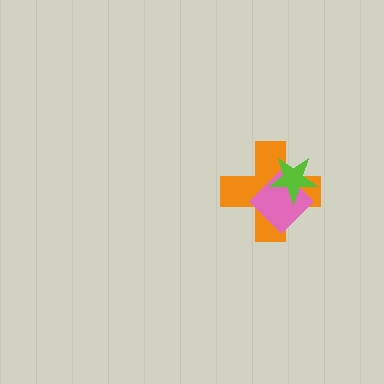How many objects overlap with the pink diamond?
2 objects overlap with the pink diamond.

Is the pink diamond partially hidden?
Yes, it is partially covered by another shape.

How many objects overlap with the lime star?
2 objects overlap with the lime star.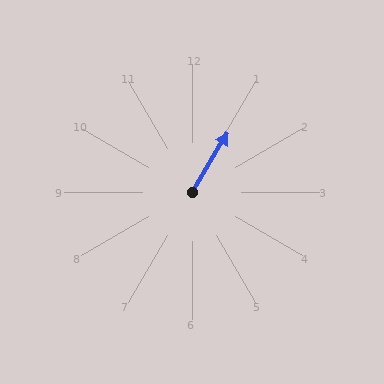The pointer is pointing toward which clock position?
Roughly 1 o'clock.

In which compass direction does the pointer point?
Northeast.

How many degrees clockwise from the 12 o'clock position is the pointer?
Approximately 31 degrees.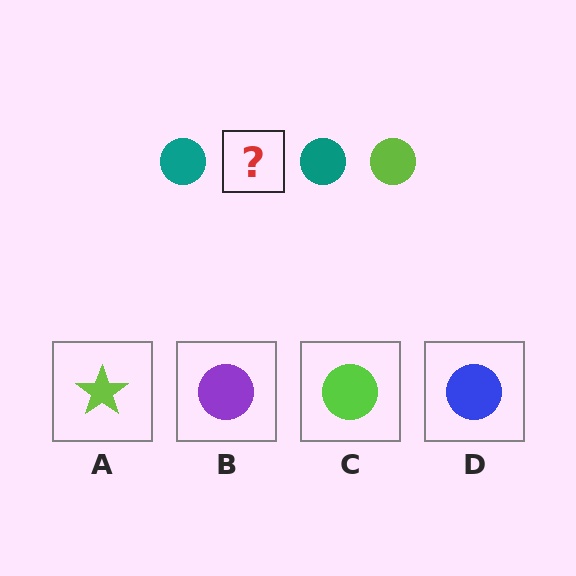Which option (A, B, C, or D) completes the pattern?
C.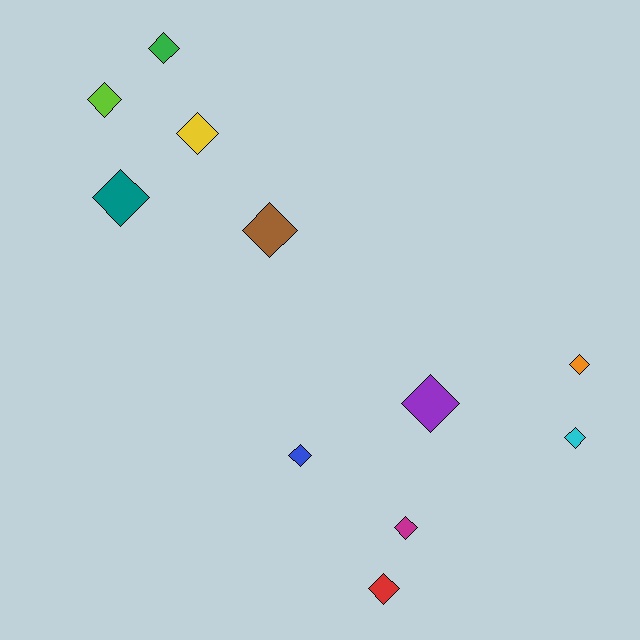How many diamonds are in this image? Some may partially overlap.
There are 11 diamonds.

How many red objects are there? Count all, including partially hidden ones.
There is 1 red object.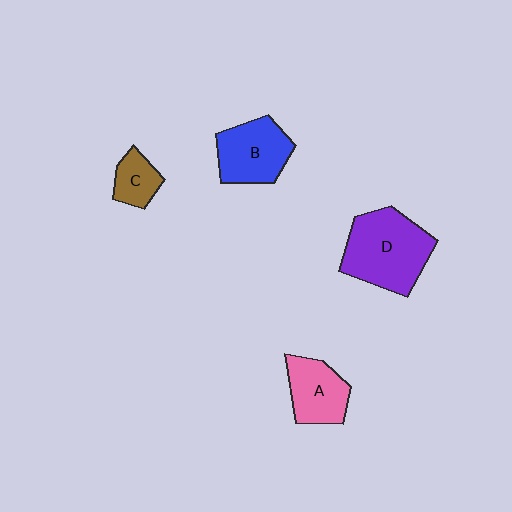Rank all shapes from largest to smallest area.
From largest to smallest: D (purple), B (blue), A (pink), C (brown).